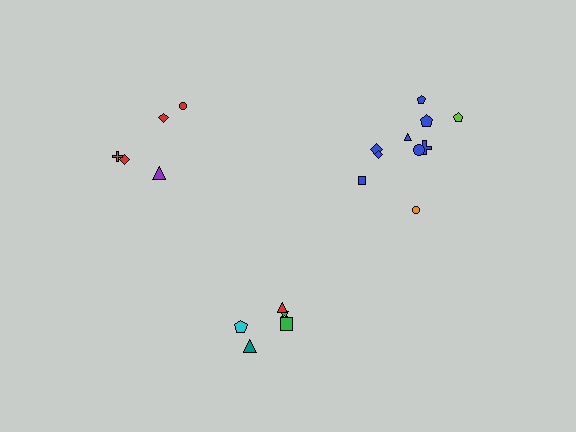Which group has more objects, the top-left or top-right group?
The top-right group.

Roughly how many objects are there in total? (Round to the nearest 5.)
Roughly 20 objects in total.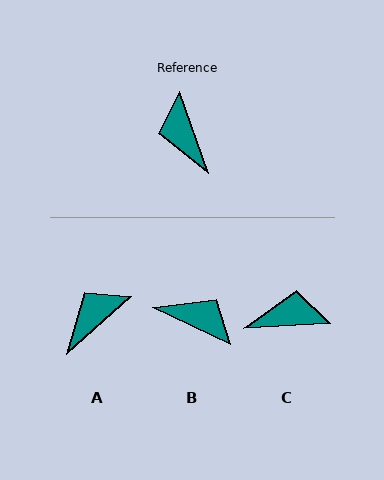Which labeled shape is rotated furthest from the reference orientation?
B, about 135 degrees away.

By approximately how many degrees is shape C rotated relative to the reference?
Approximately 106 degrees clockwise.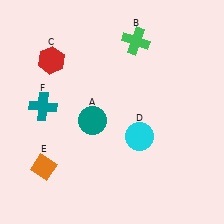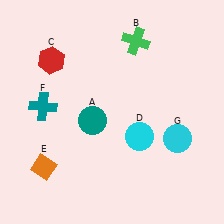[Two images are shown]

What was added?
A cyan circle (G) was added in Image 2.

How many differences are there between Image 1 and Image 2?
There is 1 difference between the two images.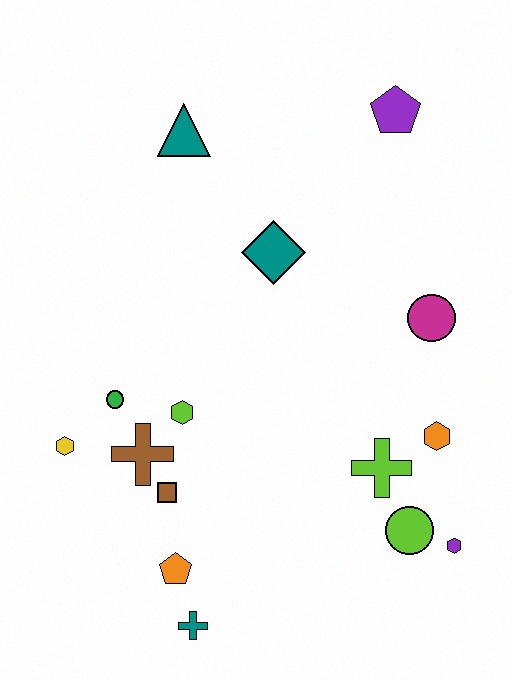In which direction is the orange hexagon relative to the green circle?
The orange hexagon is to the right of the green circle.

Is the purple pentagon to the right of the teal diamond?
Yes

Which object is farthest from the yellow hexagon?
The purple pentagon is farthest from the yellow hexagon.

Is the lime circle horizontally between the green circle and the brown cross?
No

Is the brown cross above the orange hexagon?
No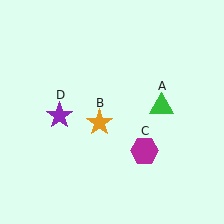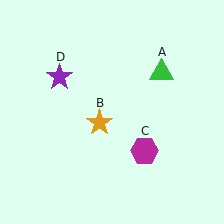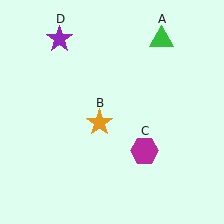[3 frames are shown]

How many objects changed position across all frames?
2 objects changed position: green triangle (object A), purple star (object D).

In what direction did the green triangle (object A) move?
The green triangle (object A) moved up.